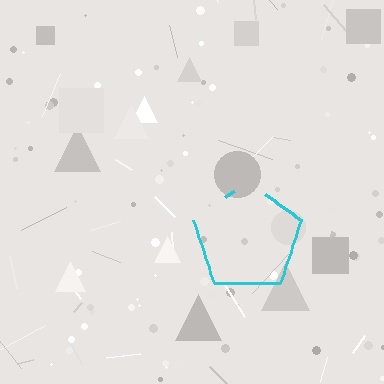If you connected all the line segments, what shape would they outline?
They would outline a pentagon.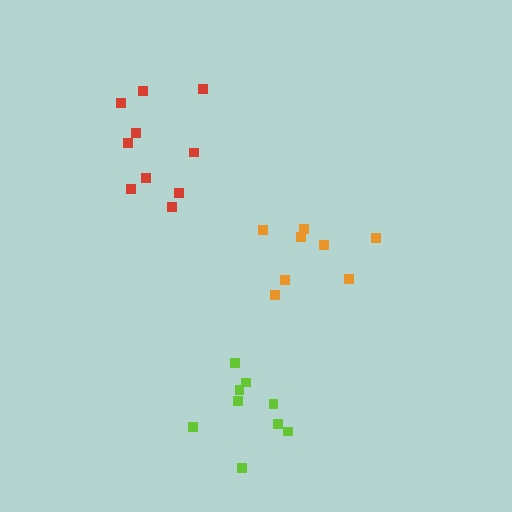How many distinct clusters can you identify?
There are 3 distinct clusters.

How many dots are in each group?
Group 1: 8 dots, Group 2: 10 dots, Group 3: 9 dots (27 total).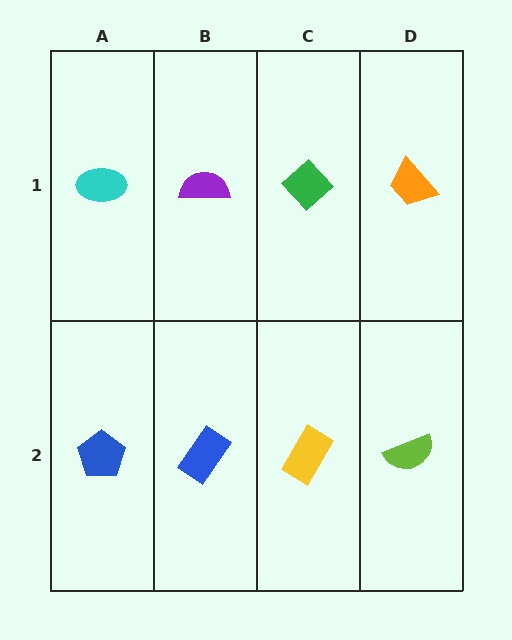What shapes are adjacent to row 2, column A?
A cyan ellipse (row 1, column A), a blue rectangle (row 2, column B).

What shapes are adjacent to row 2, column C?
A green diamond (row 1, column C), a blue rectangle (row 2, column B), a lime semicircle (row 2, column D).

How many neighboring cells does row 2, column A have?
2.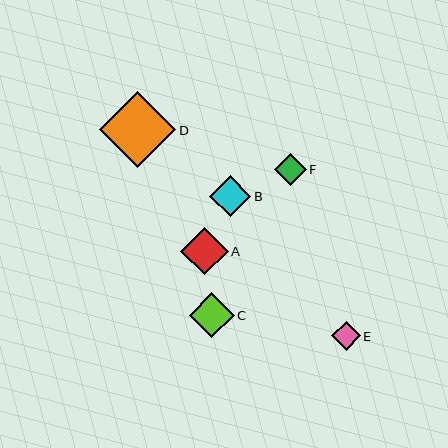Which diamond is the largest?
Diamond D is the largest with a size of approximately 76 pixels.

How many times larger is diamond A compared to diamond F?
Diamond A is approximately 1.5 times the size of diamond F.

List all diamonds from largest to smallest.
From largest to smallest: D, A, C, B, F, E.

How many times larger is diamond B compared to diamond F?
Diamond B is approximately 1.3 times the size of diamond F.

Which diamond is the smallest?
Diamond E is the smallest with a size of approximately 29 pixels.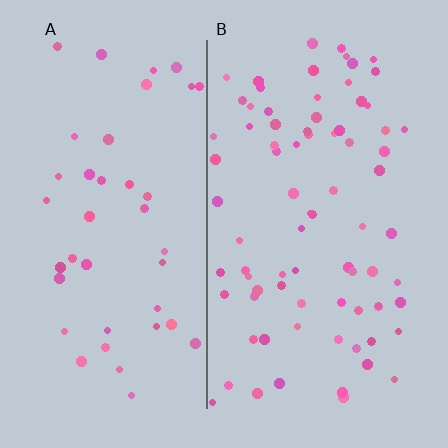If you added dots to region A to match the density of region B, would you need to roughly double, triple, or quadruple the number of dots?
Approximately double.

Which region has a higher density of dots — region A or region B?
B (the right).